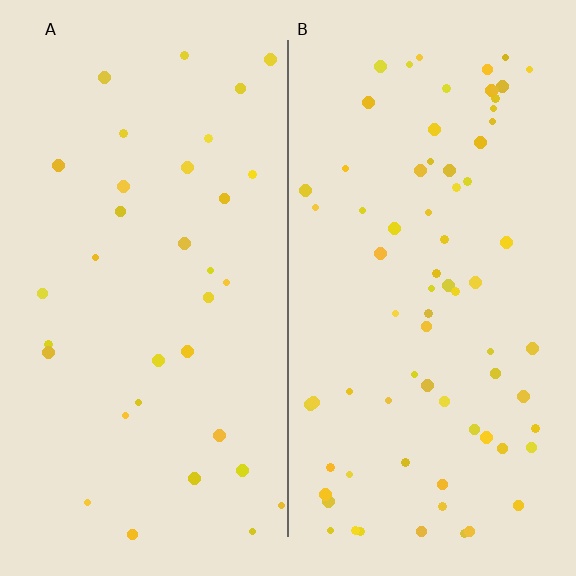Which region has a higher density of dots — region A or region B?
B (the right).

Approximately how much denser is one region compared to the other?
Approximately 2.2× — region B over region A.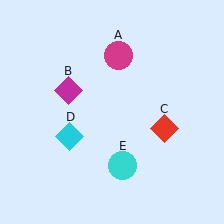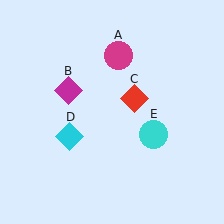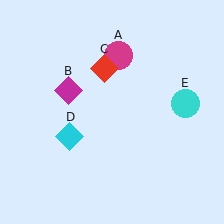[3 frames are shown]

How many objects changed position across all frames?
2 objects changed position: red diamond (object C), cyan circle (object E).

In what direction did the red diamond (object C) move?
The red diamond (object C) moved up and to the left.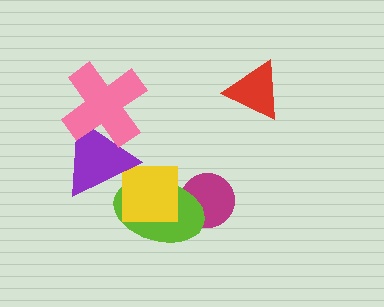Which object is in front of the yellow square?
The purple triangle is in front of the yellow square.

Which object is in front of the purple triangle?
The pink cross is in front of the purple triangle.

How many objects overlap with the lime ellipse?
3 objects overlap with the lime ellipse.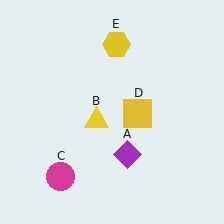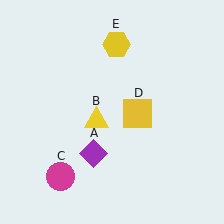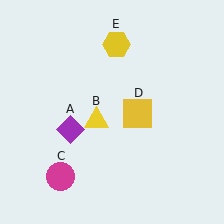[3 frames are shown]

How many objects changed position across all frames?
1 object changed position: purple diamond (object A).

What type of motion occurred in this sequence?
The purple diamond (object A) rotated clockwise around the center of the scene.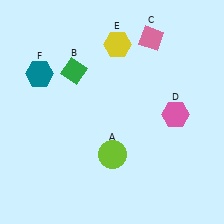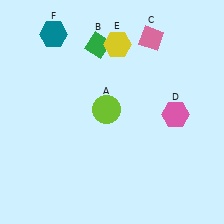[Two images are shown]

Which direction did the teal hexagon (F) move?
The teal hexagon (F) moved up.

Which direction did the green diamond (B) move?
The green diamond (B) moved up.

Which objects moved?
The objects that moved are: the lime circle (A), the green diamond (B), the teal hexagon (F).